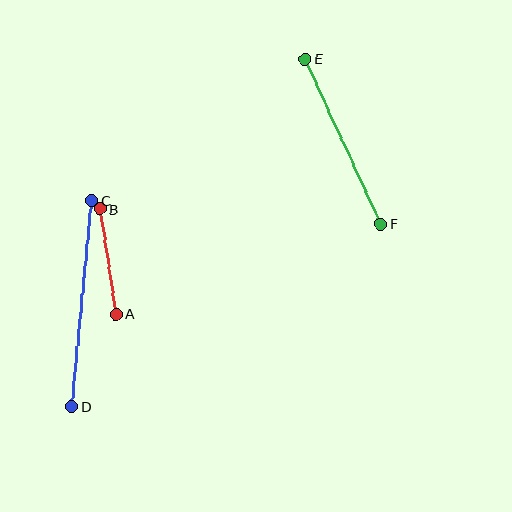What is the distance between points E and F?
The distance is approximately 182 pixels.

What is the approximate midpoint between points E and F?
The midpoint is at approximately (343, 141) pixels.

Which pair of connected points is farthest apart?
Points C and D are farthest apart.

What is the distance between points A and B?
The distance is approximately 106 pixels.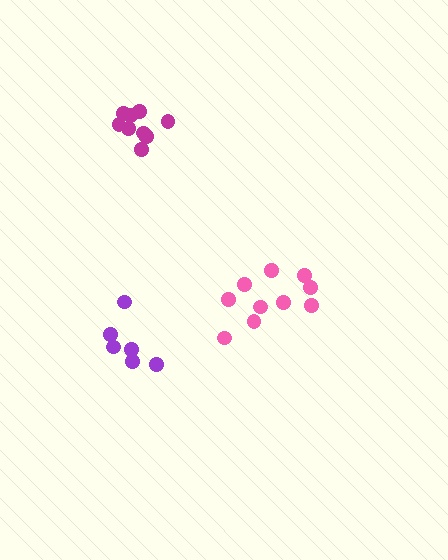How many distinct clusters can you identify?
There are 3 distinct clusters.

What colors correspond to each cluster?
The clusters are colored: pink, purple, magenta.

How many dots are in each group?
Group 1: 10 dots, Group 2: 6 dots, Group 3: 10 dots (26 total).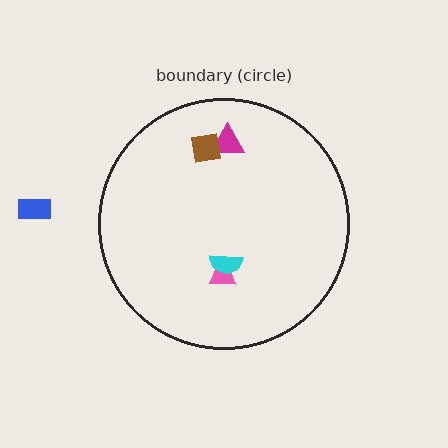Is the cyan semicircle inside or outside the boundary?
Inside.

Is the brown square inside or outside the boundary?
Inside.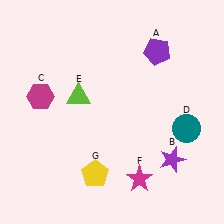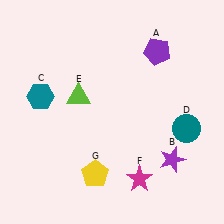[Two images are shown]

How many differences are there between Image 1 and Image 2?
There is 1 difference between the two images.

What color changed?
The hexagon (C) changed from magenta in Image 1 to teal in Image 2.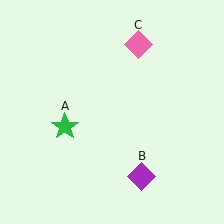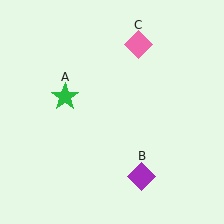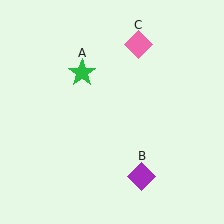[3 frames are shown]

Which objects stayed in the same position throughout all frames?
Purple diamond (object B) and pink diamond (object C) remained stationary.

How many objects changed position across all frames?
1 object changed position: green star (object A).